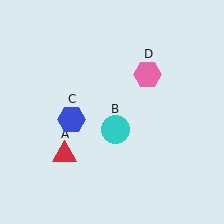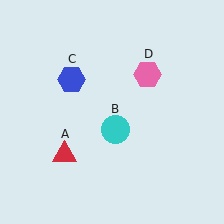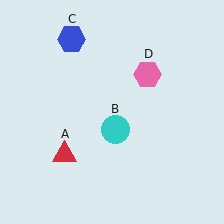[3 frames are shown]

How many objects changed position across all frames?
1 object changed position: blue hexagon (object C).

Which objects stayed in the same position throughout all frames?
Red triangle (object A) and cyan circle (object B) and pink hexagon (object D) remained stationary.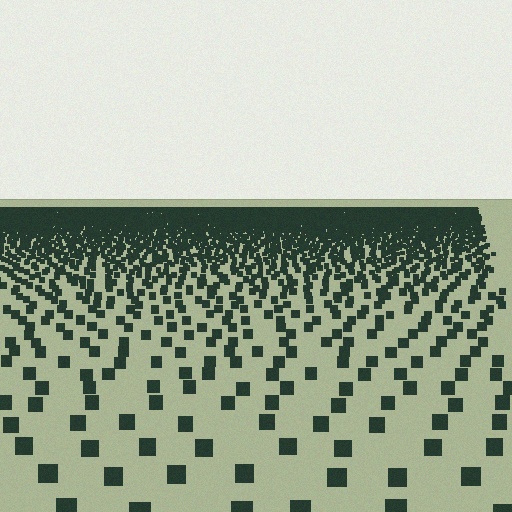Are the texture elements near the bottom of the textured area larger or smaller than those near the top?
Larger. Near the bottom, elements are closer to the viewer and appear at a bigger on-screen size.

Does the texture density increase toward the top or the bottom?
Density increases toward the top.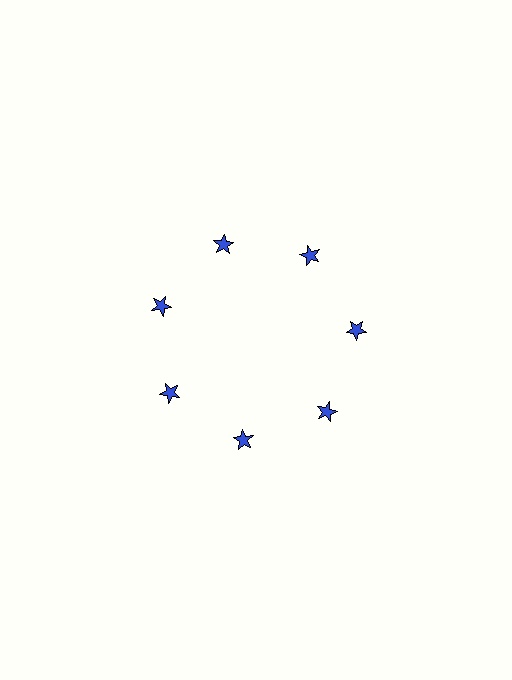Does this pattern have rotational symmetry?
Yes, this pattern has 7-fold rotational symmetry. It looks the same after rotating 51 degrees around the center.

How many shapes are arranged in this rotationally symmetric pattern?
There are 7 shapes, arranged in 7 groups of 1.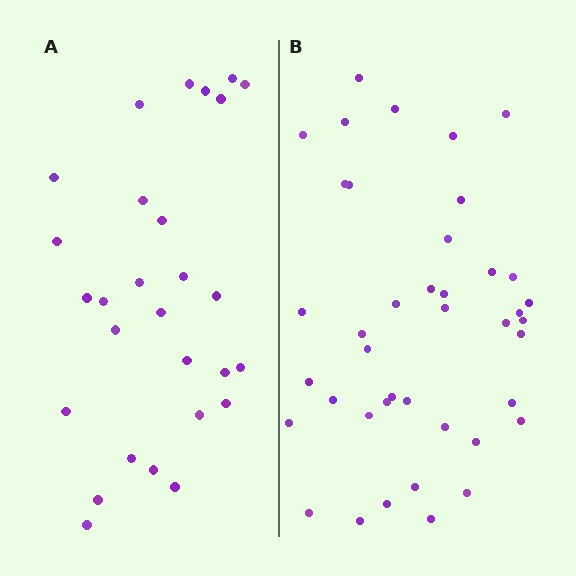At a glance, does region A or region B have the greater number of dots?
Region B (the right region) has more dots.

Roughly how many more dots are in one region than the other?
Region B has approximately 15 more dots than region A.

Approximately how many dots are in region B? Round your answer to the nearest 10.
About 40 dots. (The exact count is 41, which rounds to 40.)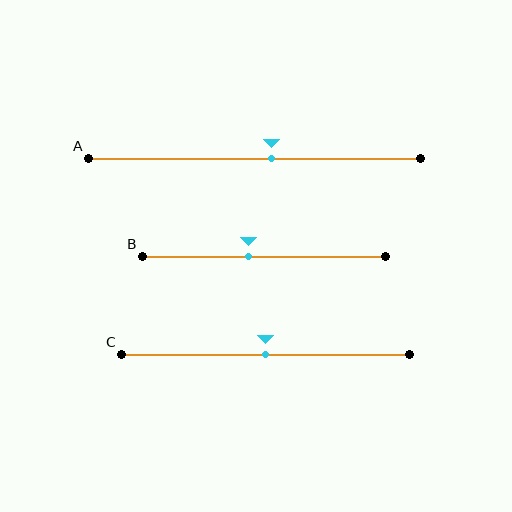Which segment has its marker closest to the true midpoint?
Segment C has its marker closest to the true midpoint.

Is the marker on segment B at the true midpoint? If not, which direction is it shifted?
No, the marker on segment B is shifted to the left by about 6% of the segment length.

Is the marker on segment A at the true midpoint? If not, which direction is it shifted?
No, the marker on segment A is shifted to the right by about 5% of the segment length.